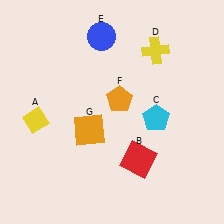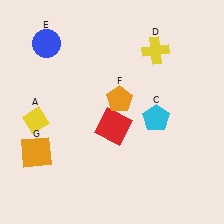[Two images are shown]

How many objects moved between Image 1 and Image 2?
3 objects moved between the two images.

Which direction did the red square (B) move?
The red square (B) moved up.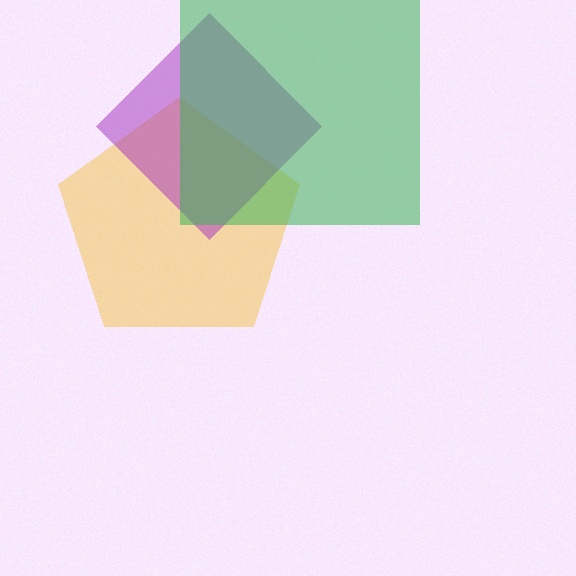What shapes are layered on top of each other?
The layered shapes are: a yellow pentagon, a purple diamond, a green square.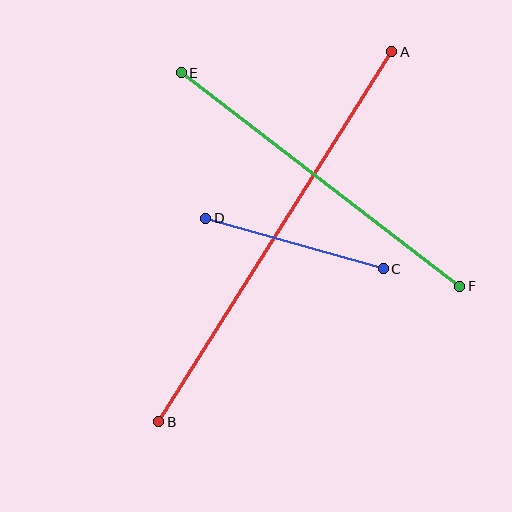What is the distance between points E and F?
The distance is approximately 351 pixels.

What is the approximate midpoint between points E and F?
The midpoint is at approximately (321, 179) pixels.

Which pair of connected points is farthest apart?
Points A and B are farthest apart.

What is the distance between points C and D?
The distance is approximately 185 pixels.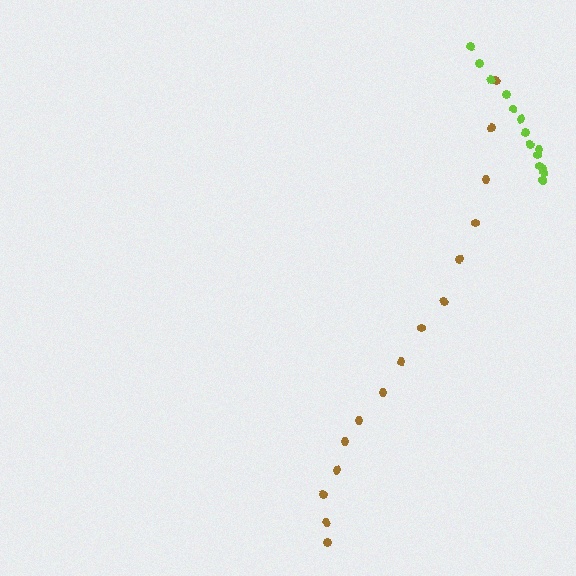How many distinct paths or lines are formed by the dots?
There are 2 distinct paths.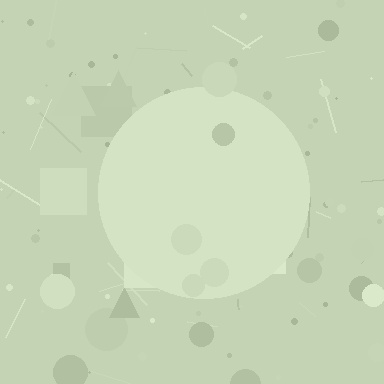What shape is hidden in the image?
A circle is hidden in the image.